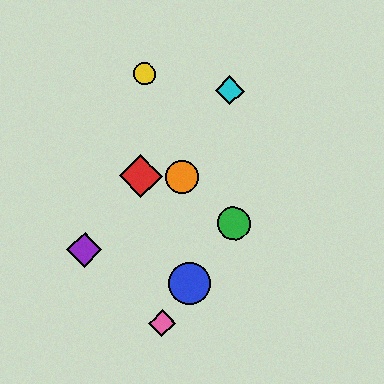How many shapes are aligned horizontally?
2 shapes (the red diamond, the orange circle) are aligned horizontally.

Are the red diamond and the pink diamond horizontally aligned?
No, the red diamond is at y≈176 and the pink diamond is at y≈323.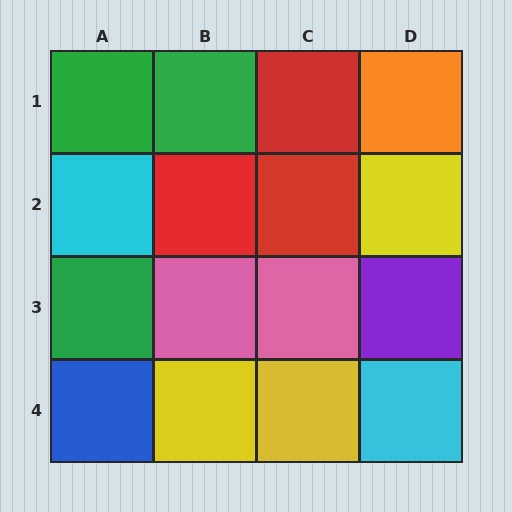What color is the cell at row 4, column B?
Yellow.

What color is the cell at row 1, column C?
Red.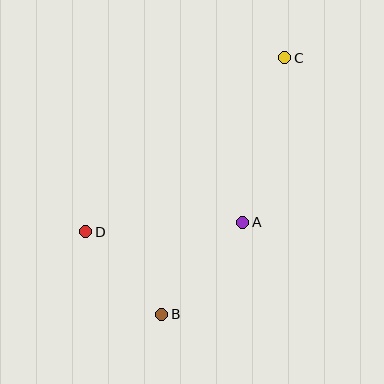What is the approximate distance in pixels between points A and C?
The distance between A and C is approximately 170 pixels.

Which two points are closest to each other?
Points B and D are closest to each other.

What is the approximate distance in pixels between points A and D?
The distance between A and D is approximately 157 pixels.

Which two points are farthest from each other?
Points B and C are farthest from each other.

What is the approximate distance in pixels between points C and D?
The distance between C and D is approximately 264 pixels.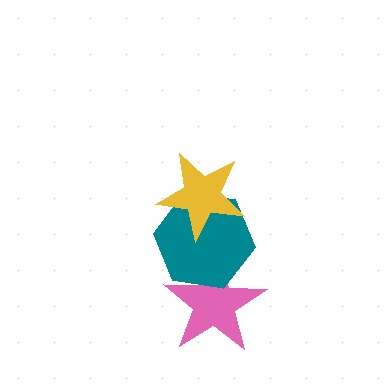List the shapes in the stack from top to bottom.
From top to bottom: the yellow star, the teal hexagon, the pink star.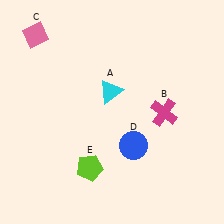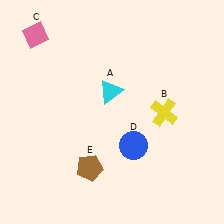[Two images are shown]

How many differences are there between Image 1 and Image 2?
There are 2 differences between the two images.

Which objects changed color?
B changed from magenta to yellow. E changed from lime to brown.